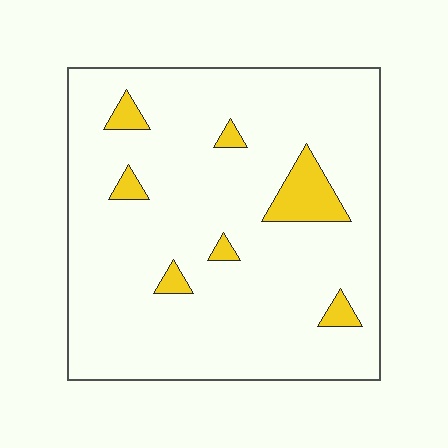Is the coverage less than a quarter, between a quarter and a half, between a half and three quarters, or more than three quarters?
Less than a quarter.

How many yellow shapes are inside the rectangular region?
7.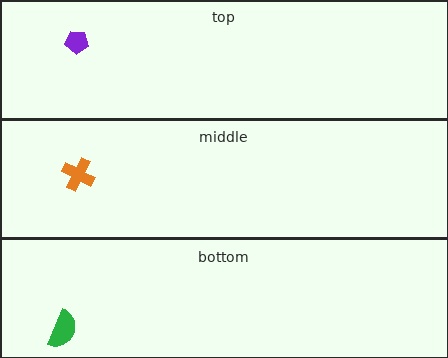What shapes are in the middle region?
The orange cross.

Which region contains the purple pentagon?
The top region.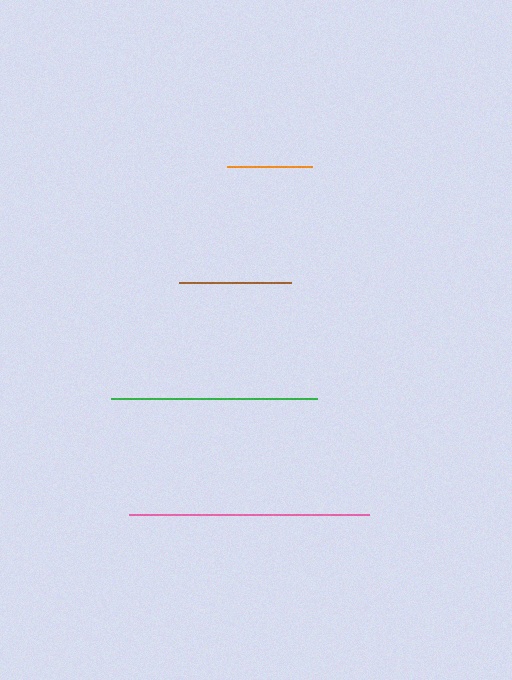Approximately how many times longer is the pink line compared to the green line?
The pink line is approximately 1.2 times the length of the green line.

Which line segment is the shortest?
The orange line is the shortest at approximately 84 pixels.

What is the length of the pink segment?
The pink segment is approximately 239 pixels long.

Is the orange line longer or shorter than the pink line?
The pink line is longer than the orange line.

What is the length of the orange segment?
The orange segment is approximately 84 pixels long.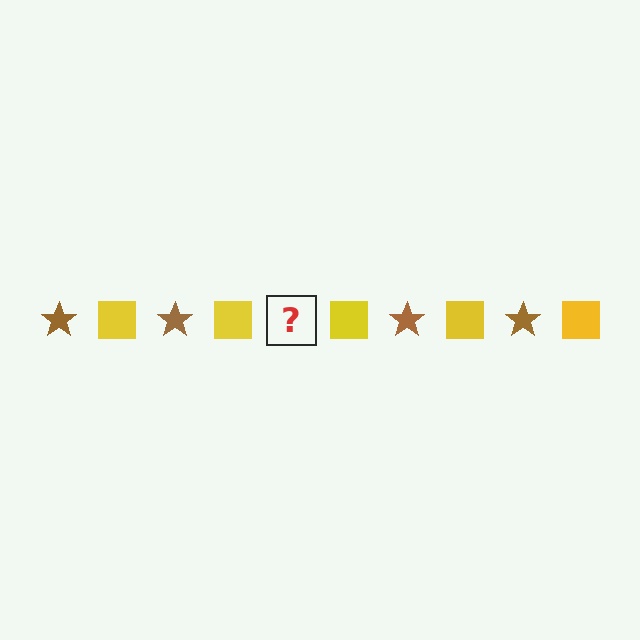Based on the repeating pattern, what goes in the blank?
The blank should be a brown star.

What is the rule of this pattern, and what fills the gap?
The rule is that the pattern alternates between brown star and yellow square. The gap should be filled with a brown star.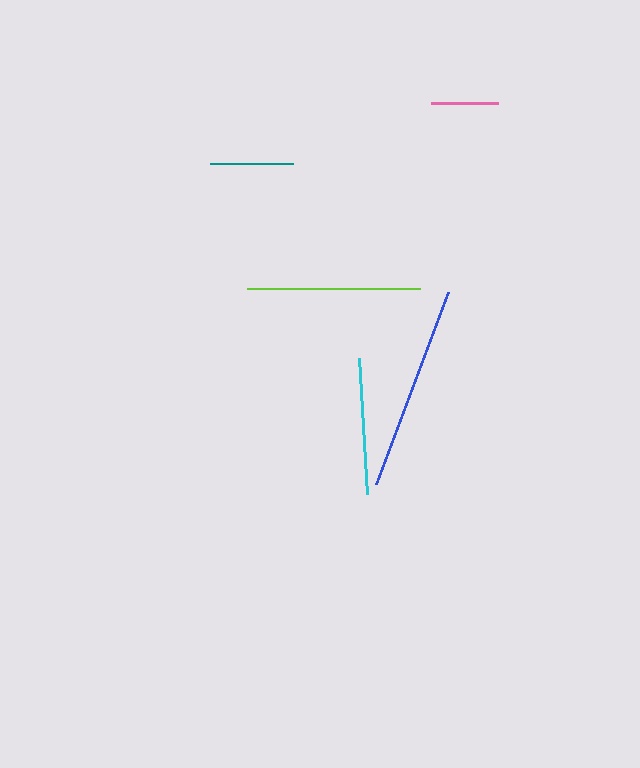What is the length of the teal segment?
The teal segment is approximately 84 pixels long.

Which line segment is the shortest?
The pink line is the shortest at approximately 68 pixels.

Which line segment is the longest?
The blue line is the longest at approximately 206 pixels.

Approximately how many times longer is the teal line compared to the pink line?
The teal line is approximately 1.2 times the length of the pink line.